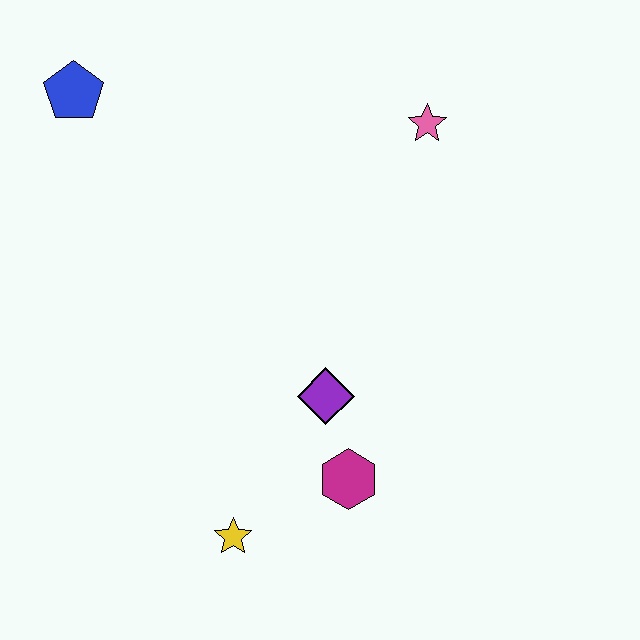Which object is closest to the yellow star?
The magenta hexagon is closest to the yellow star.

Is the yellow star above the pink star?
No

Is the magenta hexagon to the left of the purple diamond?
No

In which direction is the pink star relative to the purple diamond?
The pink star is above the purple diamond.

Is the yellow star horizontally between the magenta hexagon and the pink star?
No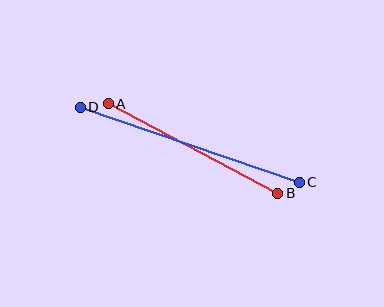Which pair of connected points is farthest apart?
Points C and D are farthest apart.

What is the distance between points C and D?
The distance is approximately 232 pixels.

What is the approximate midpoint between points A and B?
The midpoint is at approximately (193, 148) pixels.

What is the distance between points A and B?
The distance is approximately 192 pixels.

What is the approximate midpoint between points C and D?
The midpoint is at approximately (190, 145) pixels.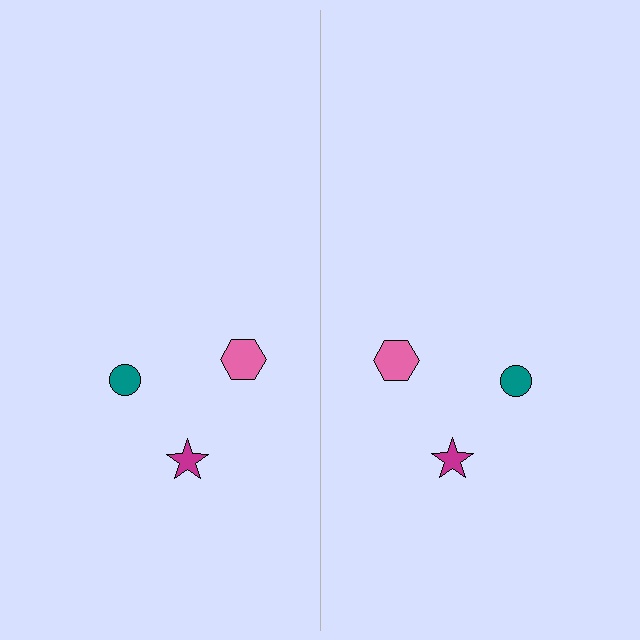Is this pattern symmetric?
Yes, this pattern has bilateral (reflection) symmetry.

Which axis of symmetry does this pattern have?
The pattern has a vertical axis of symmetry running through the center of the image.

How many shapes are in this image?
There are 6 shapes in this image.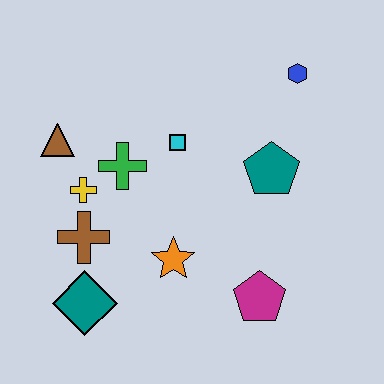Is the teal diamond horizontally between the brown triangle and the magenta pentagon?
Yes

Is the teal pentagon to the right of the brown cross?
Yes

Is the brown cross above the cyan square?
No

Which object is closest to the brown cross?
The yellow cross is closest to the brown cross.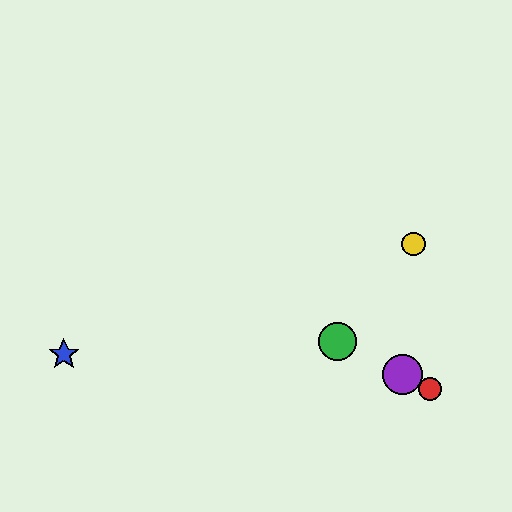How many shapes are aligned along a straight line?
3 shapes (the red circle, the green circle, the purple circle) are aligned along a straight line.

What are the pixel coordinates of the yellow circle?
The yellow circle is at (413, 244).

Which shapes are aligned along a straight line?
The red circle, the green circle, the purple circle are aligned along a straight line.